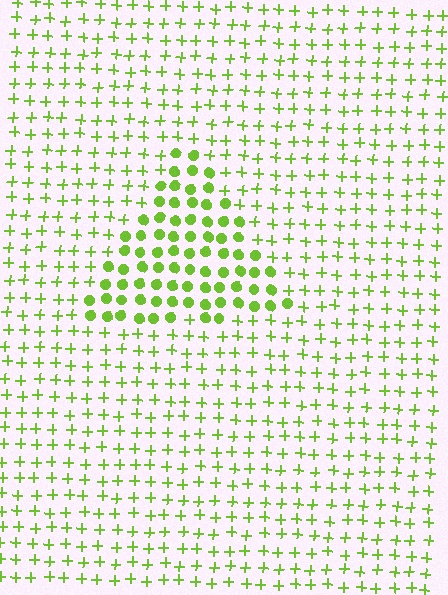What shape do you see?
I see a triangle.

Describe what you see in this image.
The image is filled with small lime elements arranged in a uniform grid. A triangle-shaped region contains circles, while the surrounding area contains plus signs. The boundary is defined purely by the change in element shape.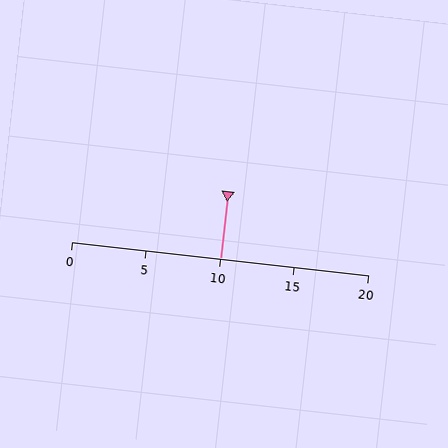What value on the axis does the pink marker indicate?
The marker indicates approximately 10.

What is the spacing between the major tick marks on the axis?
The major ticks are spaced 5 apart.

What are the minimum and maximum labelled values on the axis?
The axis runs from 0 to 20.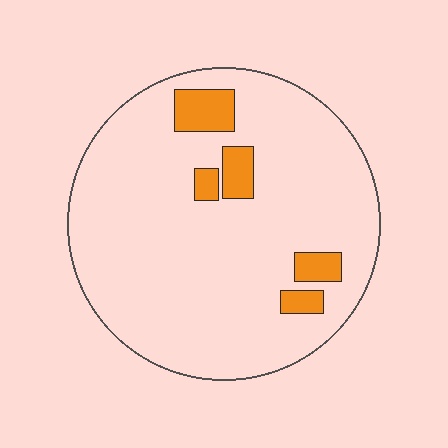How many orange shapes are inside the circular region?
5.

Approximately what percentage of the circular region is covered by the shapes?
Approximately 10%.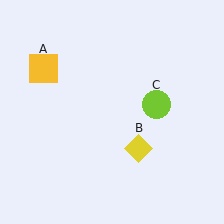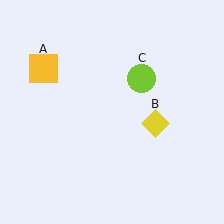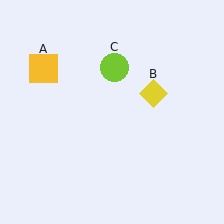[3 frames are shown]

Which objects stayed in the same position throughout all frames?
Yellow square (object A) remained stationary.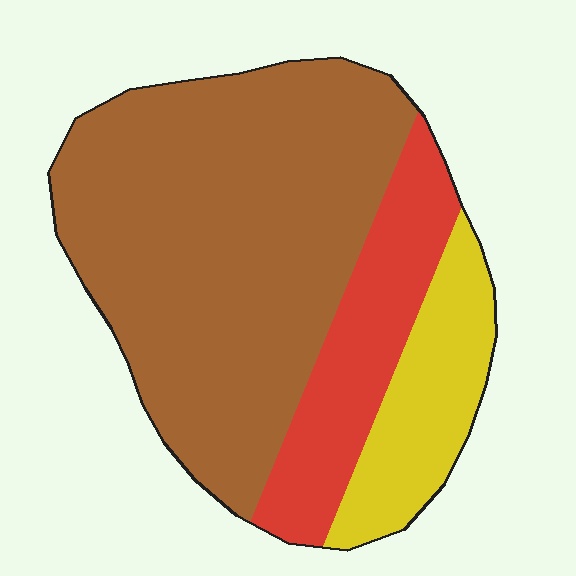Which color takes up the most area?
Brown, at roughly 65%.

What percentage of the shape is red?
Red takes up about one fifth (1/5) of the shape.